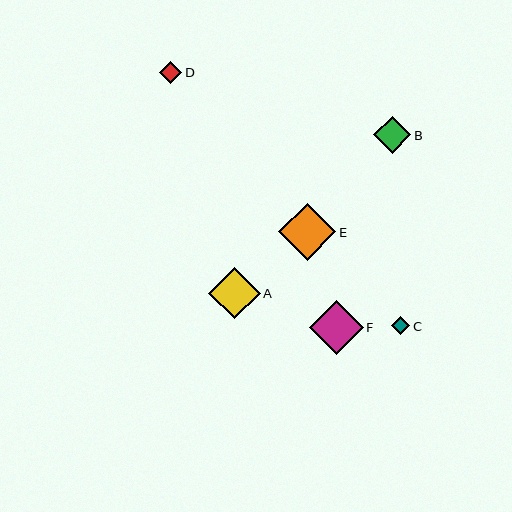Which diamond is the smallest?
Diamond C is the smallest with a size of approximately 18 pixels.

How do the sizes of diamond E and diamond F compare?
Diamond E and diamond F are approximately the same size.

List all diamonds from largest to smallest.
From largest to smallest: E, F, A, B, D, C.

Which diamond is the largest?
Diamond E is the largest with a size of approximately 57 pixels.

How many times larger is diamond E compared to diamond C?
Diamond E is approximately 3.1 times the size of diamond C.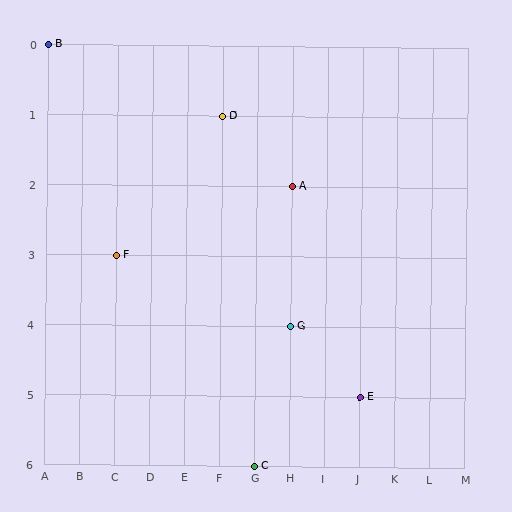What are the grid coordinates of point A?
Point A is at grid coordinates (H, 2).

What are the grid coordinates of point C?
Point C is at grid coordinates (G, 6).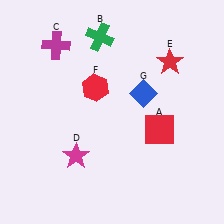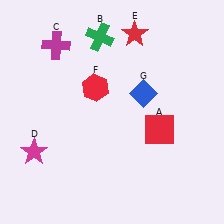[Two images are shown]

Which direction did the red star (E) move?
The red star (E) moved left.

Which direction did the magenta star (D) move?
The magenta star (D) moved left.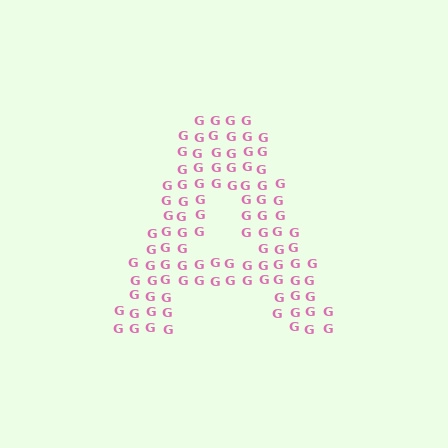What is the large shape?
The large shape is the letter A.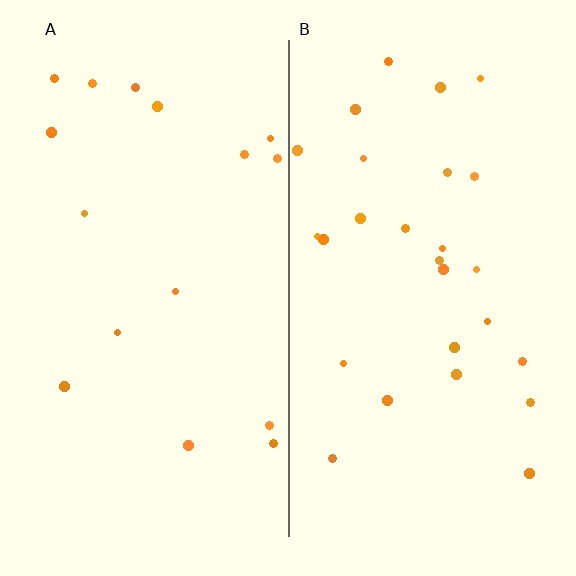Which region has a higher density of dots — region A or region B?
B (the right).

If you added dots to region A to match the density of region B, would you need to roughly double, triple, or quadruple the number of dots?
Approximately double.